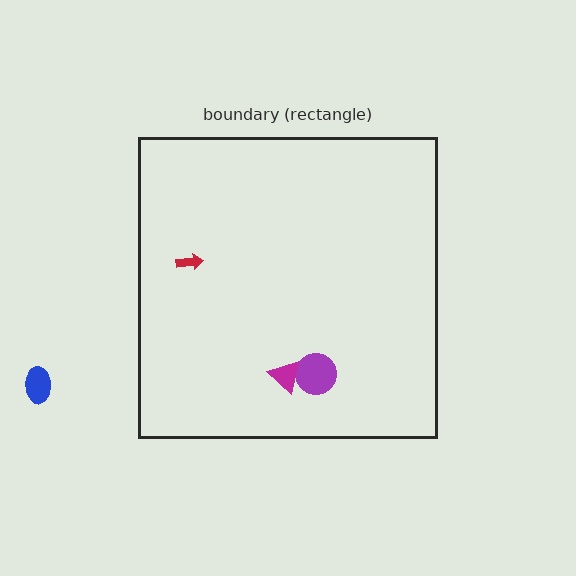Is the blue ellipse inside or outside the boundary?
Outside.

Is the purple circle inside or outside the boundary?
Inside.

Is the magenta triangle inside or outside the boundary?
Inside.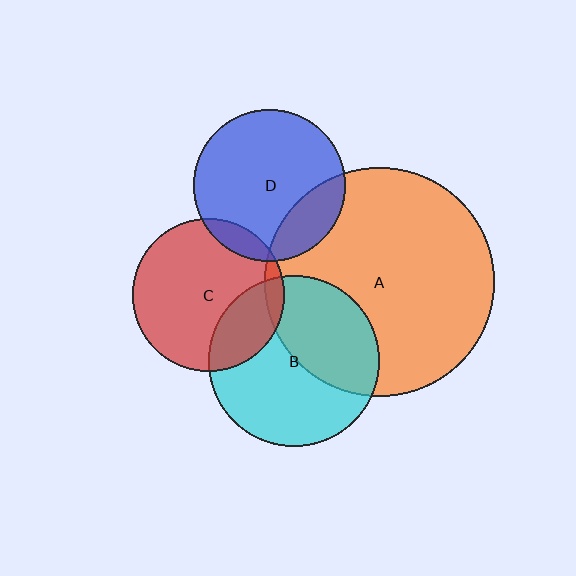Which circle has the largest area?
Circle A (orange).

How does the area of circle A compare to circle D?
Approximately 2.3 times.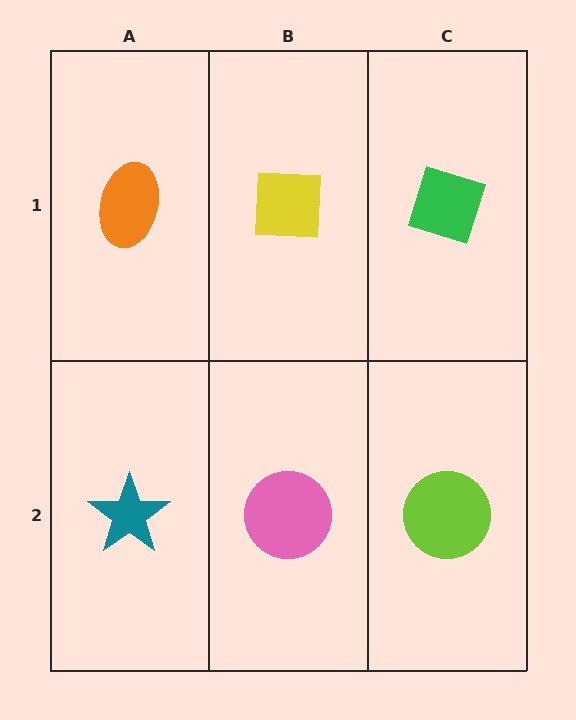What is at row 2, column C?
A lime circle.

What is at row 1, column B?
A yellow square.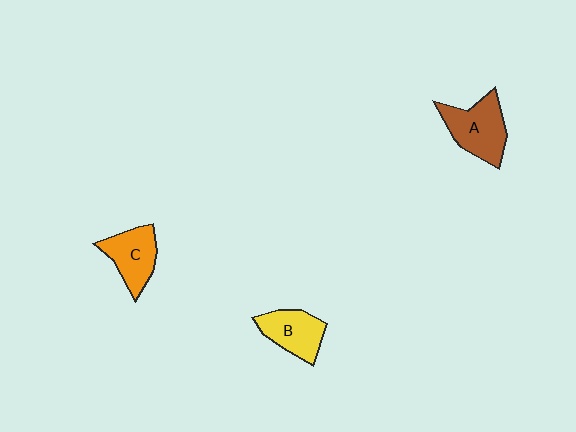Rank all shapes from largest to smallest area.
From largest to smallest: A (brown), C (orange), B (yellow).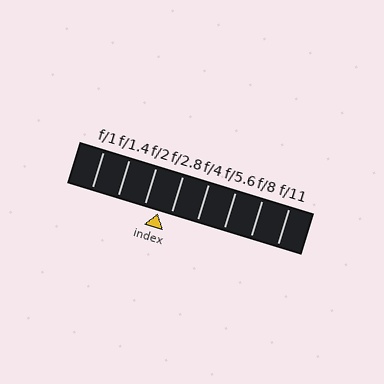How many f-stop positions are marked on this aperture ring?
There are 8 f-stop positions marked.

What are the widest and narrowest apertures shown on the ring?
The widest aperture shown is f/1 and the narrowest is f/11.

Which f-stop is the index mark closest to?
The index mark is closest to f/2.8.